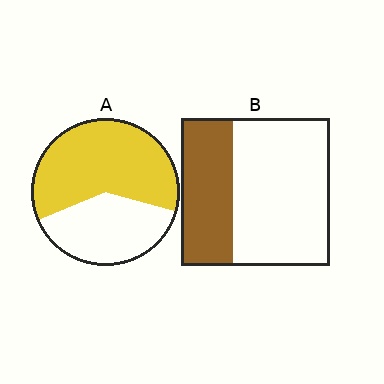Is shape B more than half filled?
No.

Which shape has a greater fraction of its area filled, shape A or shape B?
Shape A.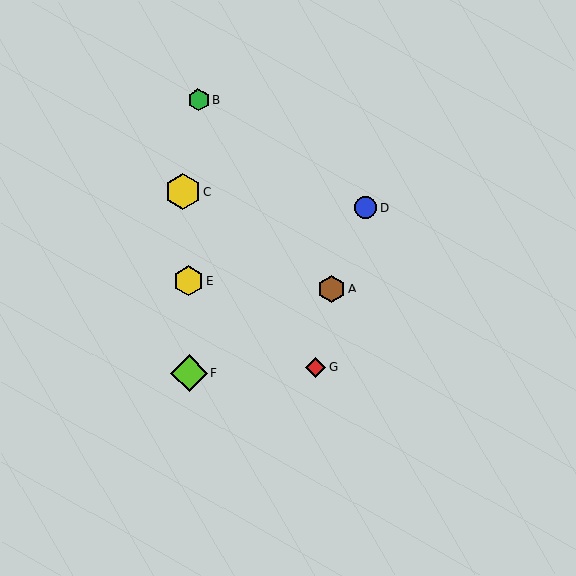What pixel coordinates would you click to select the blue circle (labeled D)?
Click at (366, 208) to select the blue circle D.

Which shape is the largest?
The lime diamond (labeled F) is the largest.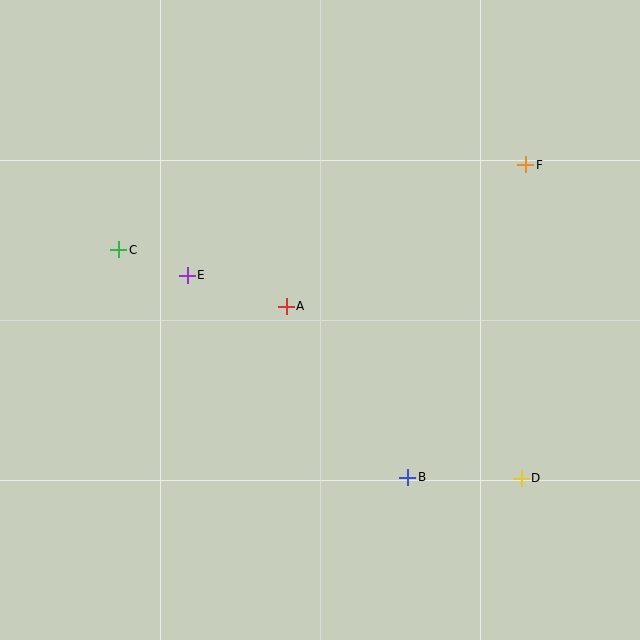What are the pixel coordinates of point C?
Point C is at (119, 250).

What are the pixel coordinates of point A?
Point A is at (286, 306).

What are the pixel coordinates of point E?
Point E is at (187, 275).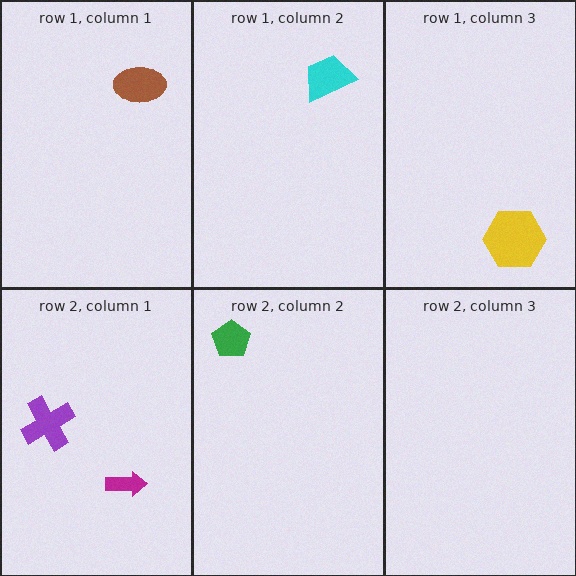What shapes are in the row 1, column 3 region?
The yellow hexagon.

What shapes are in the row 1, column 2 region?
The cyan trapezoid.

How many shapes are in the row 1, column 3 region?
1.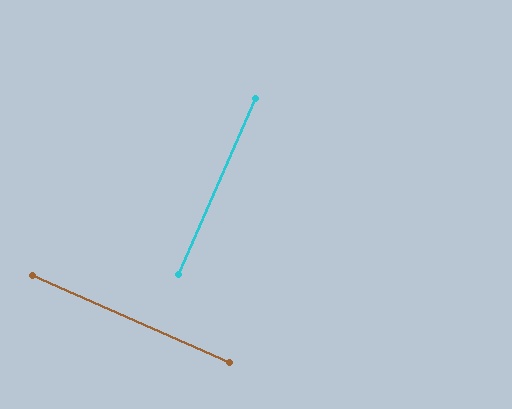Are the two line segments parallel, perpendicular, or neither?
Perpendicular — they meet at approximately 90°.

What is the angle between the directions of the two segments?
Approximately 90 degrees.